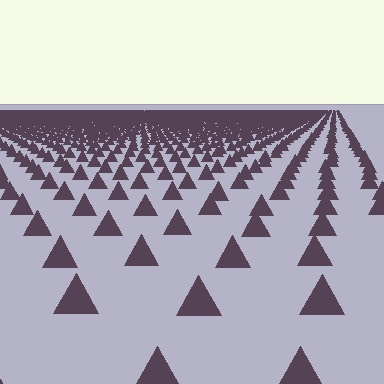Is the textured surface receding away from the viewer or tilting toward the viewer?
The surface is receding away from the viewer. Texture elements get smaller and denser toward the top.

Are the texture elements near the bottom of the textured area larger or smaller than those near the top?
Larger. Near the bottom, elements are closer to the viewer and appear at a bigger on-screen size.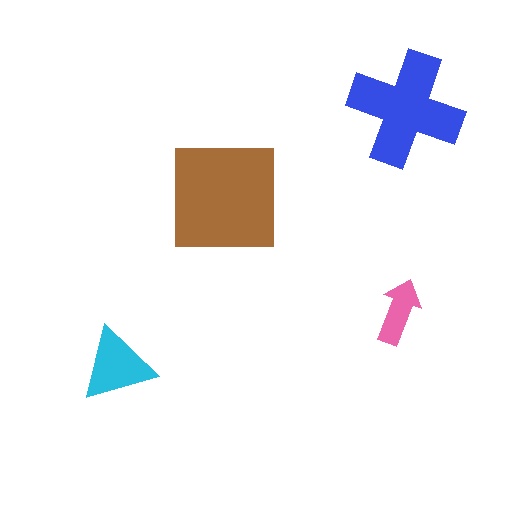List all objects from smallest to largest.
The pink arrow, the cyan triangle, the blue cross, the brown square.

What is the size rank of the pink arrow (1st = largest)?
4th.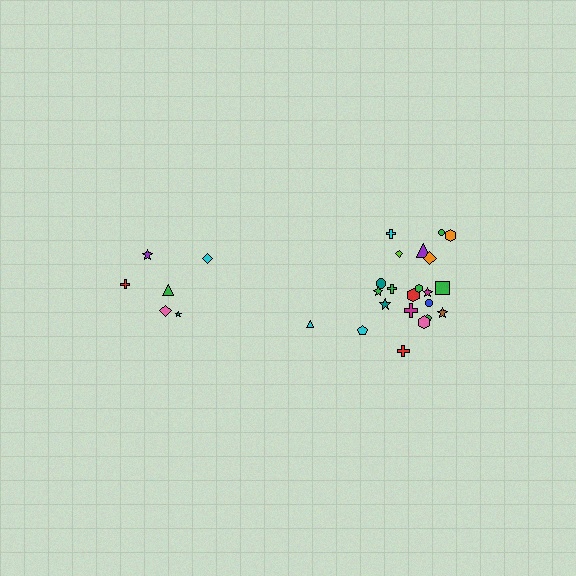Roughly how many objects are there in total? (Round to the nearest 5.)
Roughly 30 objects in total.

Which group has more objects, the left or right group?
The right group.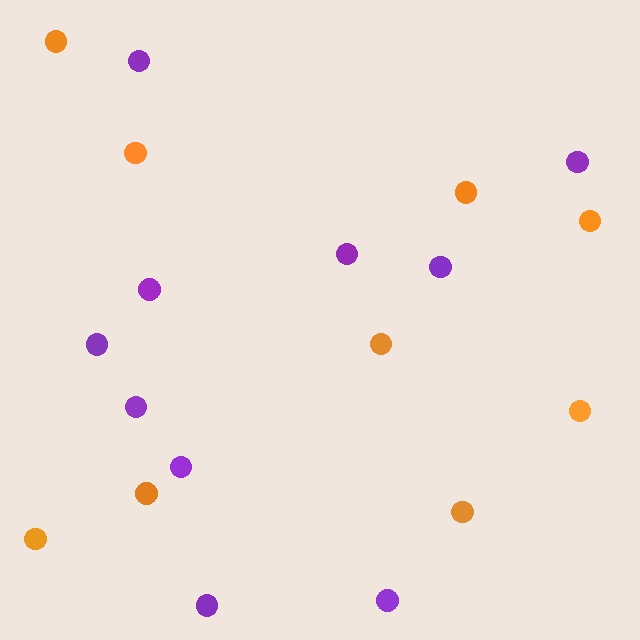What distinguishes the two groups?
There are 2 groups: one group of purple circles (10) and one group of orange circles (9).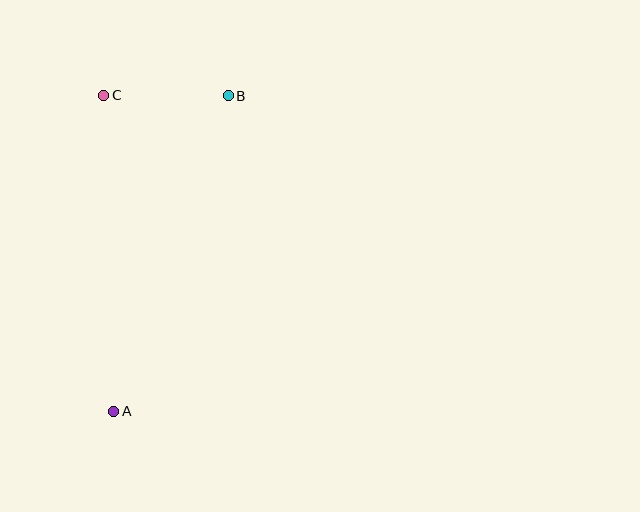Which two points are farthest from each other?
Points A and B are farthest from each other.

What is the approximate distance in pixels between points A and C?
The distance between A and C is approximately 316 pixels.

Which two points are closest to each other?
Points B and C are closest to each other.